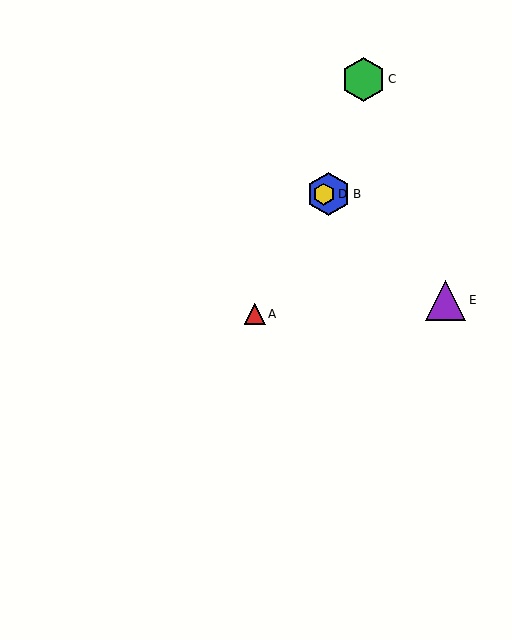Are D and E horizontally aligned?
No, D is at y≈194 and E is at y≈300.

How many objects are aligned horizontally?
2 objects (B, D) are aligned horizontally.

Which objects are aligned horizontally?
Objects B, D are aligned horizontally.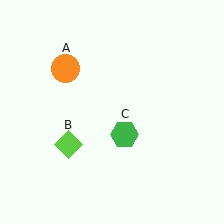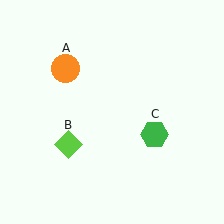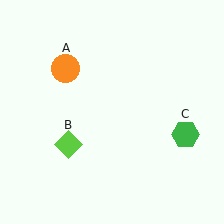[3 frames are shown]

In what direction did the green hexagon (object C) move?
The green hexagon (object C) moved right.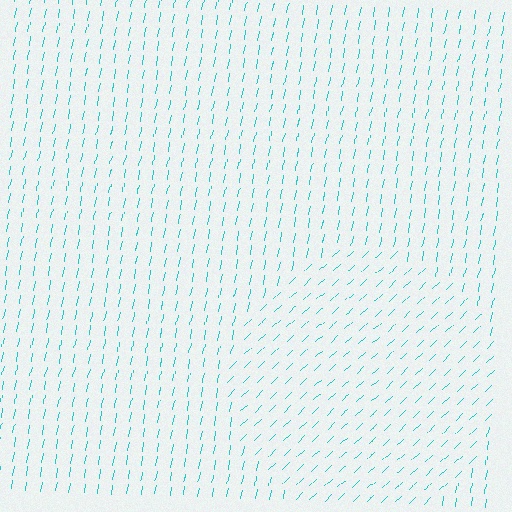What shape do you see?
I see a circle.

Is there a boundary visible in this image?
Yes, there is a texture boundary formed by a change in line orientation.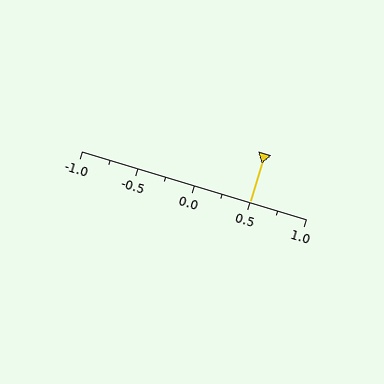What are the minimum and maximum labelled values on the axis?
The axis runs from -1.0 to 1.0.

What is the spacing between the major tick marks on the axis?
The major ticks are spaced 0.5 apart.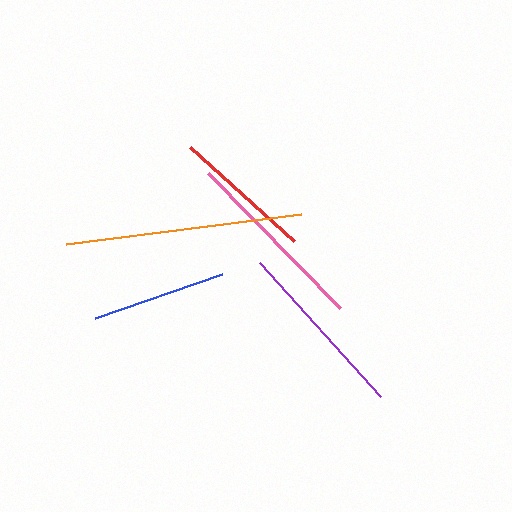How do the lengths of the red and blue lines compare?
The red and blue lines are approximately the same length.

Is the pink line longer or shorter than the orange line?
The orange line is longer than the pink line.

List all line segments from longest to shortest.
From longest to shortest: orange, pink, purple, red, blue.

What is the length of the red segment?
The red segment is approximately 140 pixels long.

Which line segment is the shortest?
The blue line is the shortest at approximately 134 pixels.